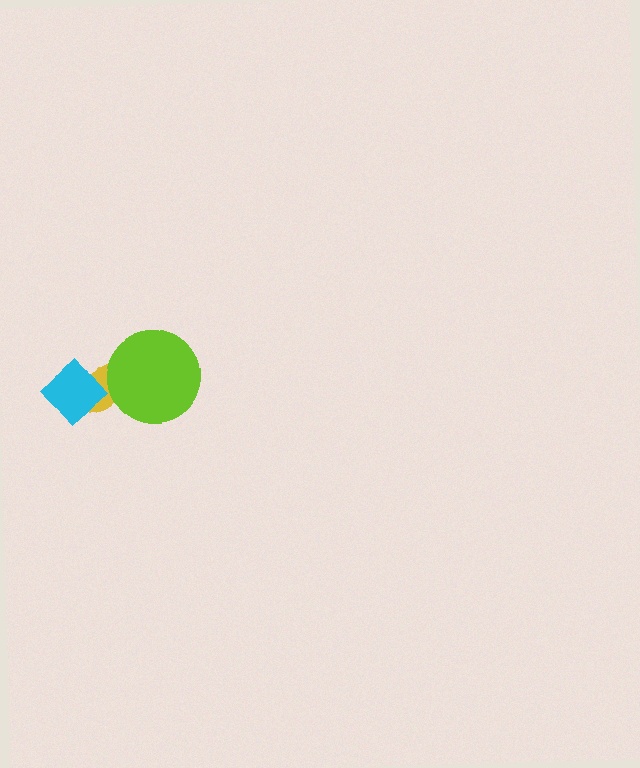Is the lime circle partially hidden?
No, no other shape covers it.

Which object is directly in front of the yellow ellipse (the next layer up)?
The lime circle is directly in front of the yellow ellipse.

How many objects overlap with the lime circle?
1 object overlaps with the lime circle.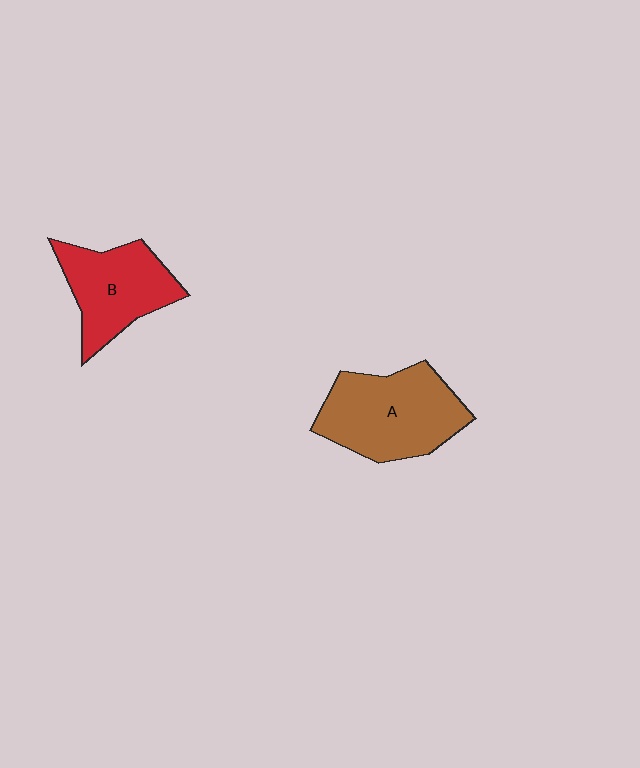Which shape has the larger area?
Shape A (brown).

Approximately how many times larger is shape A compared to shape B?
Approximately 1.3 times.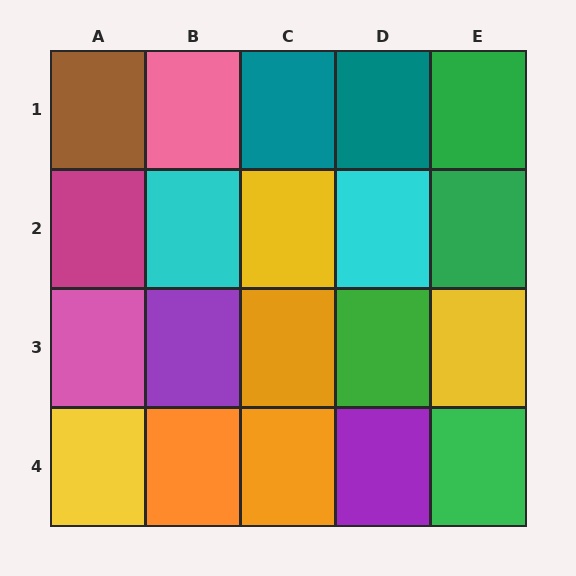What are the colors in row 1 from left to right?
Brown, pink, teal, teal, green.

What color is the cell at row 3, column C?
Orange.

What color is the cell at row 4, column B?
Orange.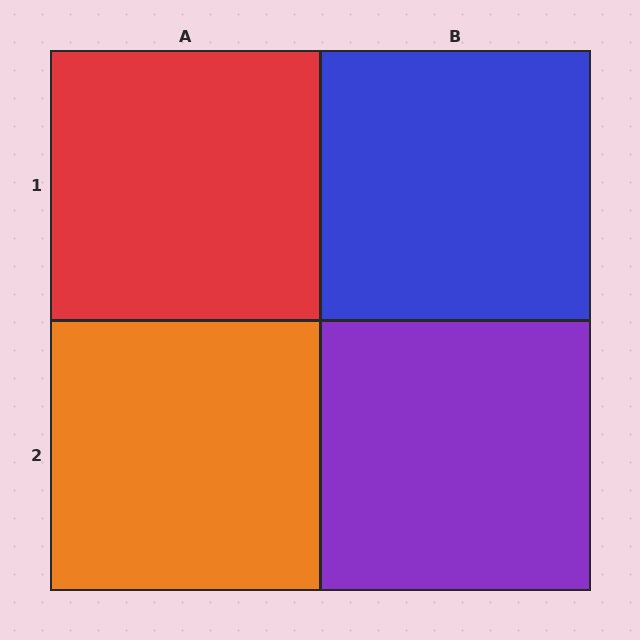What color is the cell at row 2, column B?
Purple.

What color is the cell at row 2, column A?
Orange.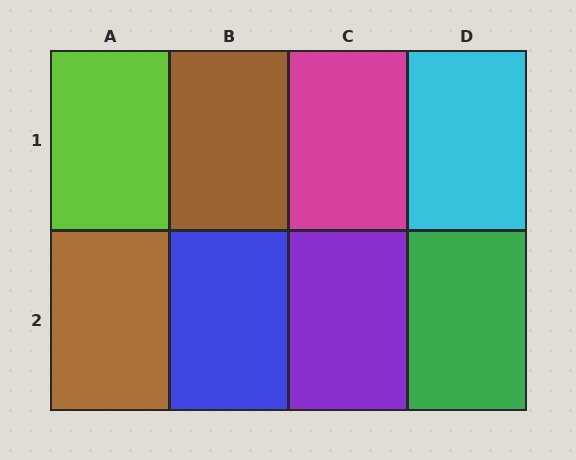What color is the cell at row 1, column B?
Brown.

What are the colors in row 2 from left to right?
Brown, blue, purple, green.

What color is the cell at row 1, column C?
Magenta.